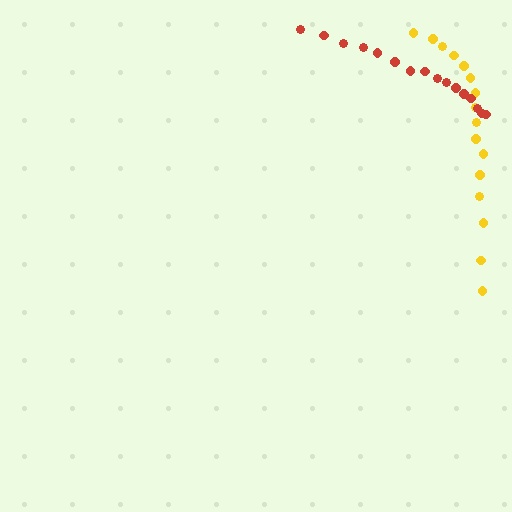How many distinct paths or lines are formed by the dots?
There are 2 distinct paths.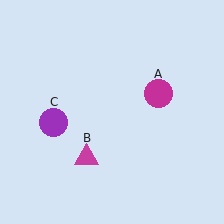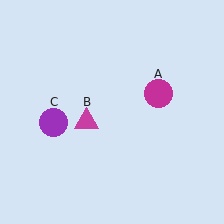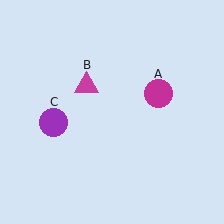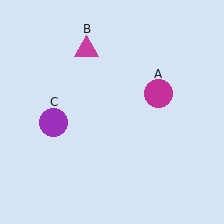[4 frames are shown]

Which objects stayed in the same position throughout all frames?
Magenta circle (object A) and purple circle (object C) remained stationary.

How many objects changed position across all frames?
1 object changed position: magenta triangle (object B).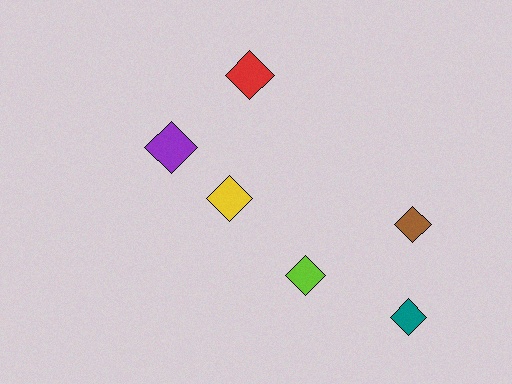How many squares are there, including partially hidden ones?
There are no squares.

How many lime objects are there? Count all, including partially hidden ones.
There is 1 lime object.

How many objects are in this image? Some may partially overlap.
There are 6 objects.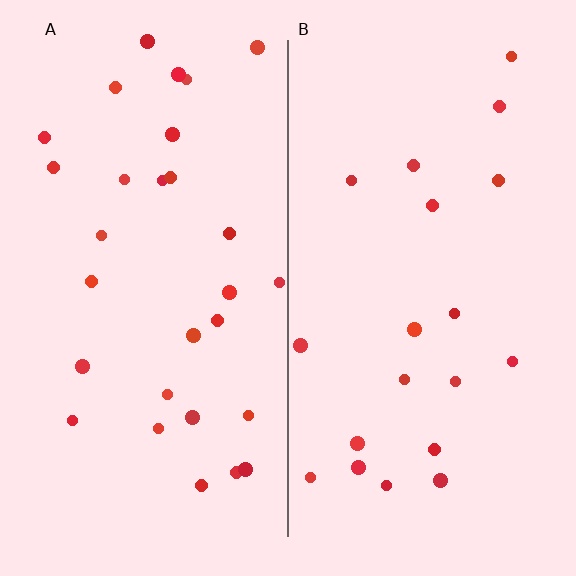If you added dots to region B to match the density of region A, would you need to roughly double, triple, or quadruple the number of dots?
Approximately double.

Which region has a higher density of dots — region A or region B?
A (the left).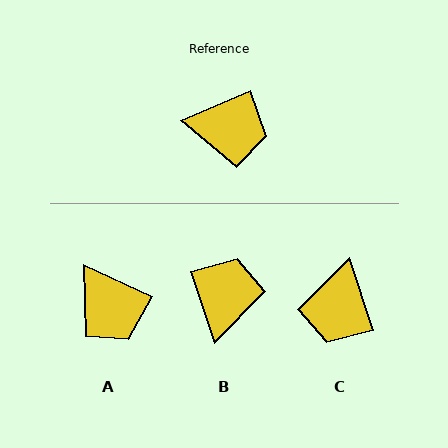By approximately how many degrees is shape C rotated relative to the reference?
Approximately 95 degrees clockwise.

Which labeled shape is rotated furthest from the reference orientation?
C, about 95 degrees away.